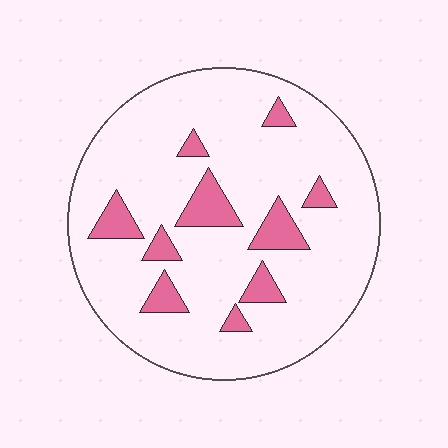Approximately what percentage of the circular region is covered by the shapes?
Approximately 15%.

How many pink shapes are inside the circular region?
10.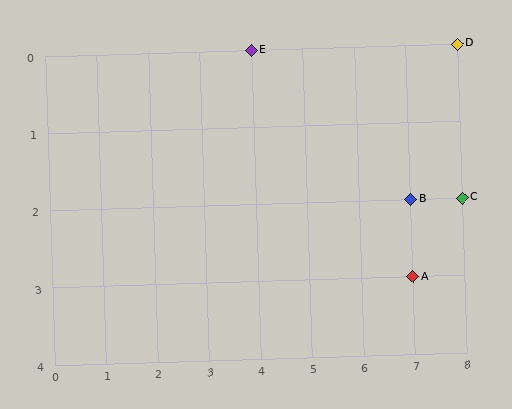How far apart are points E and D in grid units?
Points E and D are 4 columns apart.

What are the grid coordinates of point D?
Point D is at grid coordinates (8, 0).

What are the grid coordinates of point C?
Point C is at grid coordinates (8, 2).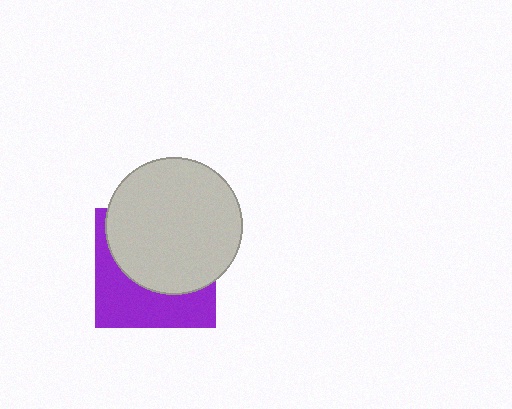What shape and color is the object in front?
The object in front is a light gray circle.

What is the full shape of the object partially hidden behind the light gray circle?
The partially hidden object is a purple square.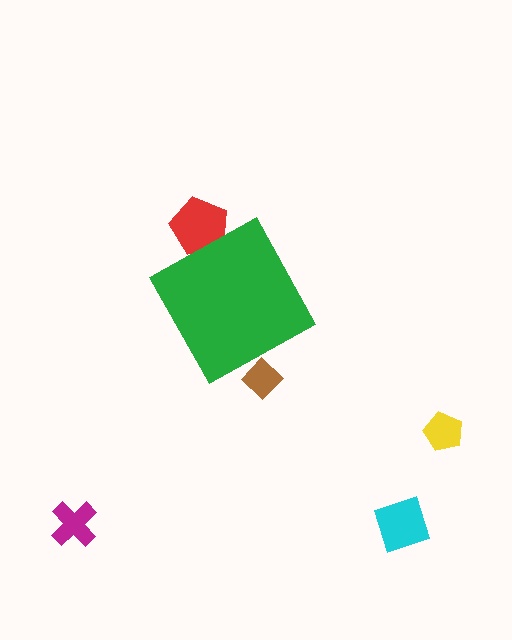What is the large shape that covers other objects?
A green diamond.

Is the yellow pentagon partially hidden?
No, the yellow pentagon is fully visible.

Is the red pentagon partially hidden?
Yes, the red pentagon is partially hidden behind the green diamond.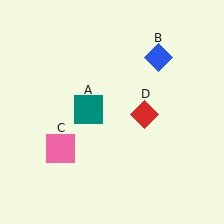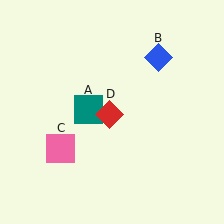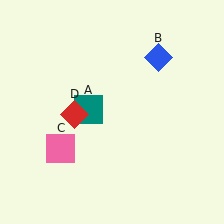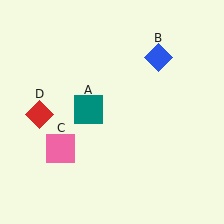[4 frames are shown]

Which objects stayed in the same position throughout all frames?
Teal square (object A) and blue diamond (object B) and pink square (object C) remained stationary.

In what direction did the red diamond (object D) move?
The red diamond (object D) moved left.